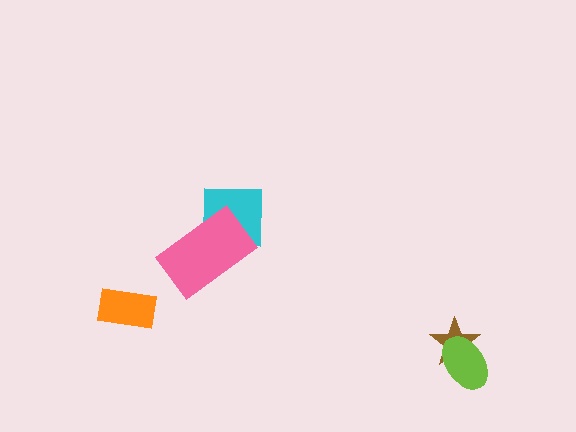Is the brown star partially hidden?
Yes, it is partially covered by another shape.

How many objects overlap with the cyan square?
1 object overlaps with the cyan square.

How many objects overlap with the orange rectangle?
0 objects overlap with the orange rectangle.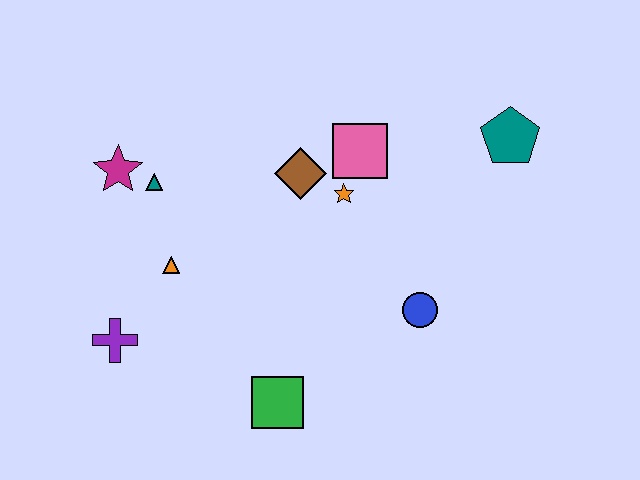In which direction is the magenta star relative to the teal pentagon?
The magenta star is to the left of the teal pentagon.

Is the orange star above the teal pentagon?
No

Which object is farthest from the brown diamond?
The purple cross is farthest from the brown diamond.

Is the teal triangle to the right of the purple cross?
Yes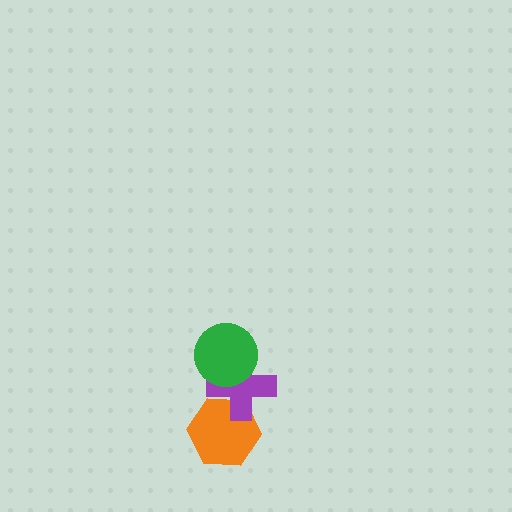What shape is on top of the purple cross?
The green circle is on top of the purple cross.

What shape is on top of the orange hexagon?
The purple cross is on top of the orange hexagon.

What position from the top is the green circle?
The green circle is 1st from the top.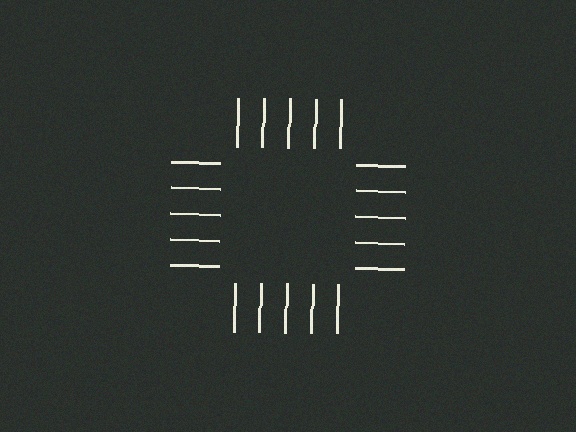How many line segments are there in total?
20 — 5 along each of the 4 edges.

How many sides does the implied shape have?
4 sides — the line-ends trace a square.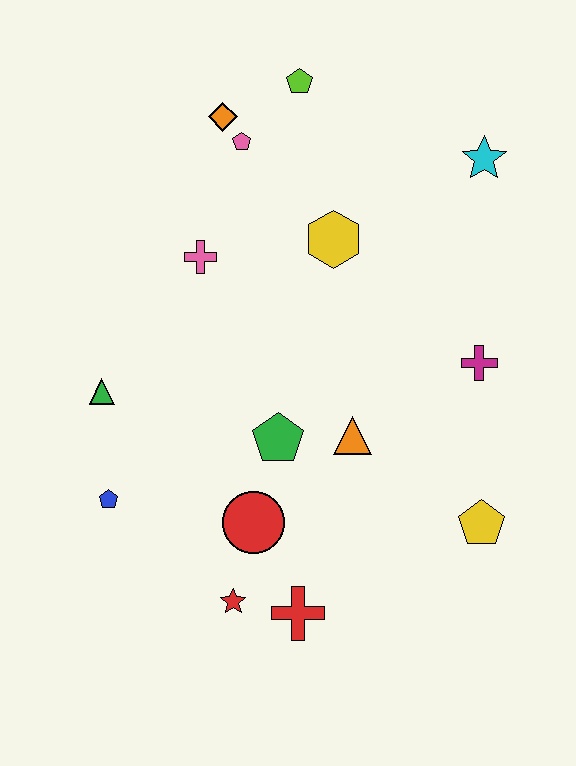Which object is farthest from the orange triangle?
The lime pentagon is farthest from the orange triangle.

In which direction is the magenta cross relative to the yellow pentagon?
The magenta cross is above the yellow pentagon.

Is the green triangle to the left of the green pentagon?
Yes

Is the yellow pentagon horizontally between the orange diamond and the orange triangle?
No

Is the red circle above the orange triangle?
No